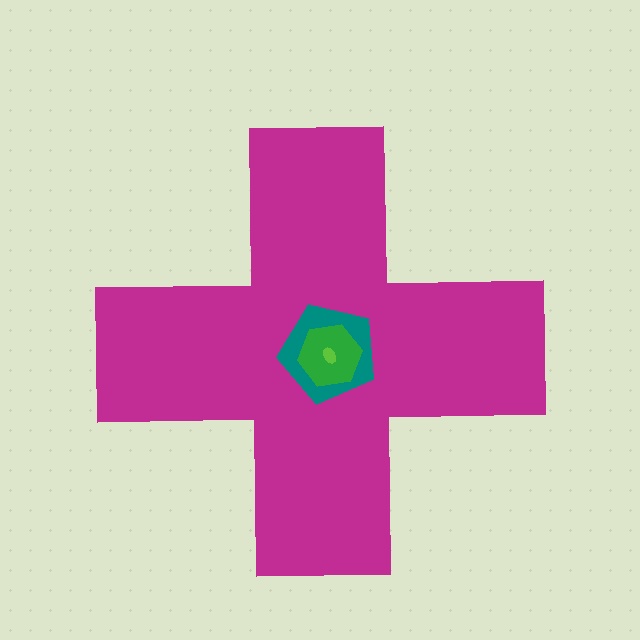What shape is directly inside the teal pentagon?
The green hexagon.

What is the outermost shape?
The magenta cross.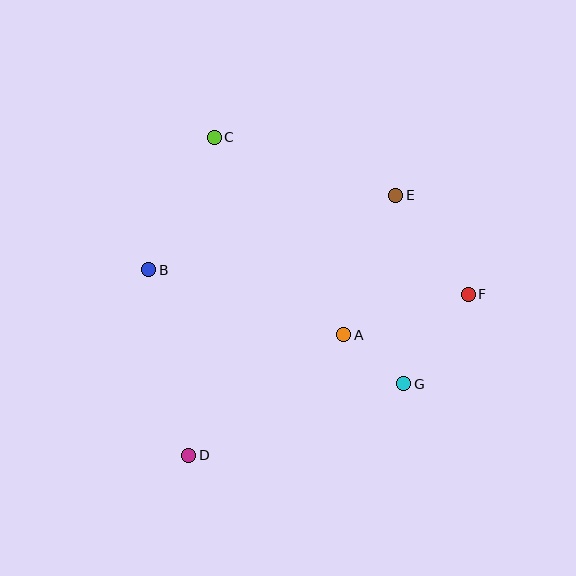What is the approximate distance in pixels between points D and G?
The distance between D and G is approximately 227 pixels.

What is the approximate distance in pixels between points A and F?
The distance between A and F is approximately 131 pixels.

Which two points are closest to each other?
Points A and G are closest to each other.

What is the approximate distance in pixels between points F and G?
The distance between F and G is approximately 110 pixels.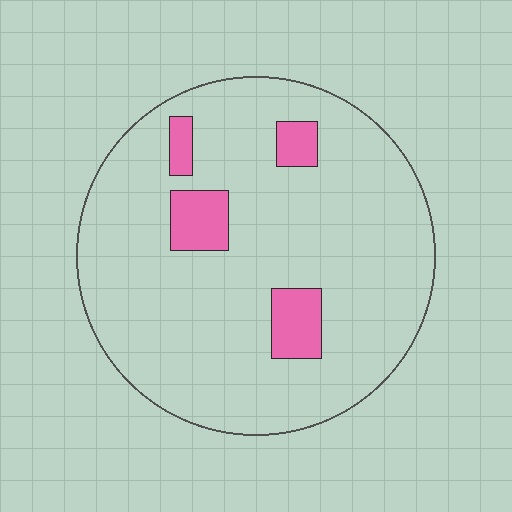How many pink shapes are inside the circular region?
4.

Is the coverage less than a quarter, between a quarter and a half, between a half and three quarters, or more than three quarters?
Less than a quarter.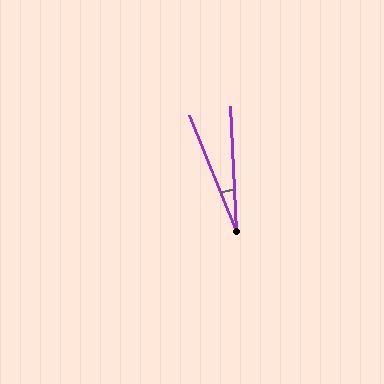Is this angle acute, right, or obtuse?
It is acute.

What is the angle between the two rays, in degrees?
Approximately 19 degrees.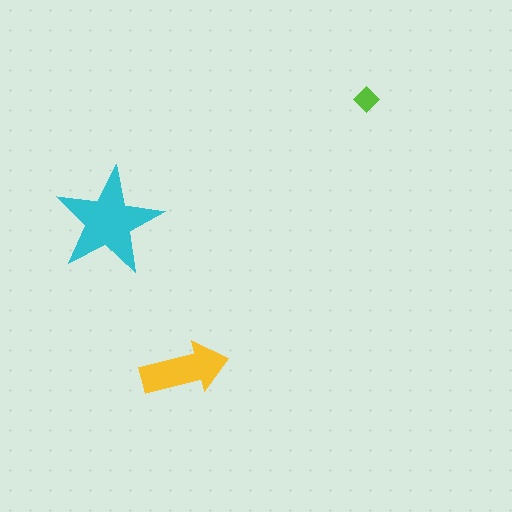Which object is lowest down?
The yellow arrow is bottommost.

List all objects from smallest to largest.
The lime diamond, the yellow arrow, the cyan star.